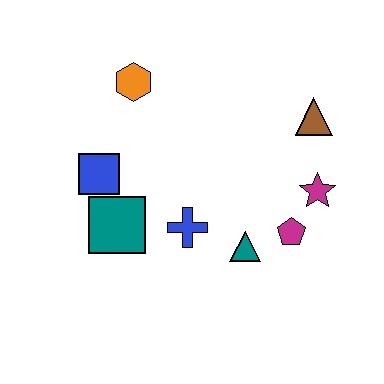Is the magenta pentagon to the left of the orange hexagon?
No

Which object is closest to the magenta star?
The magenta pentagon is closest to the magenta star.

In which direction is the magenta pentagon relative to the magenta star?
The magenta pentagon is below the magenta star.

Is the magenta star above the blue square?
No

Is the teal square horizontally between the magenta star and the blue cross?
No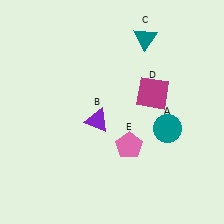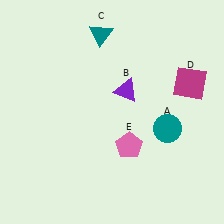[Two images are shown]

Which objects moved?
The objects that moved are: the purple triangle (B), the teal triangle (C), the magenta square (D).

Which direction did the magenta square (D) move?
The magenta square (D) moved right.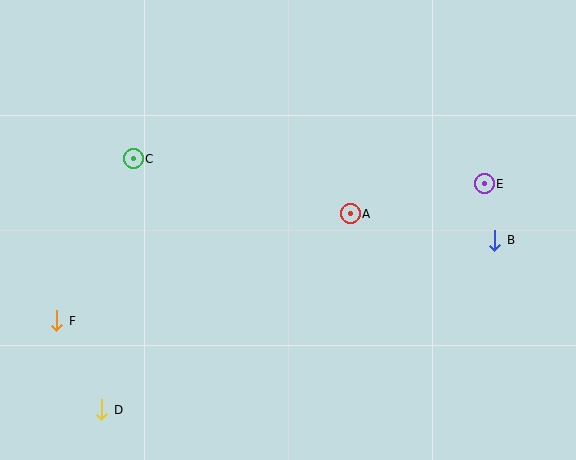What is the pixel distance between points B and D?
The distance between B and D is 428 pixels.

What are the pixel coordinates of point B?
Point B is at (495, 240).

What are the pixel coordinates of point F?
Point F is at (57, 321).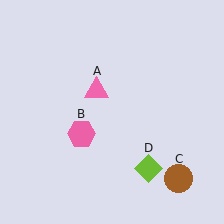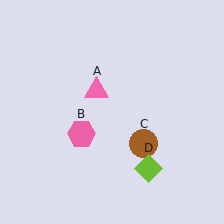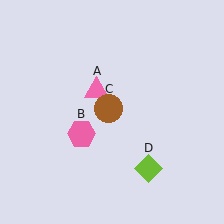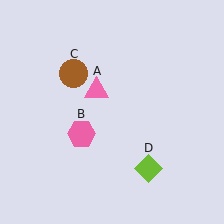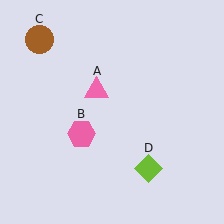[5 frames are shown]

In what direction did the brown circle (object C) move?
The brown circle (object C) moved up and to the left.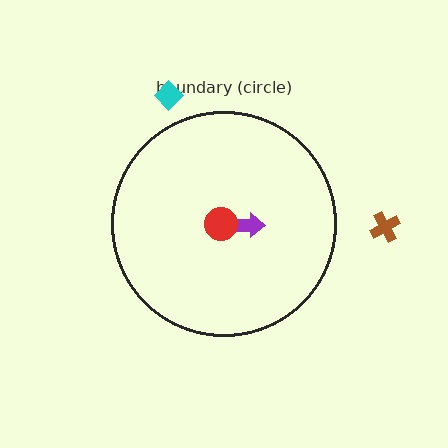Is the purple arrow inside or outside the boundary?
Inside.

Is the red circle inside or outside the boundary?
Inside.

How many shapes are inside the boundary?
2 inside, 2 outside.